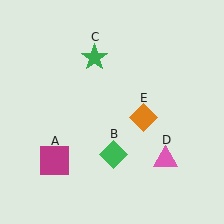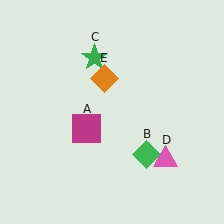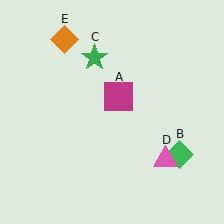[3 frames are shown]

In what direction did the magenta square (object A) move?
The magenta square (object A) moved up and to the right.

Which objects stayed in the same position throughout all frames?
Green star (object C) and pink triangle (object D) remained stationary.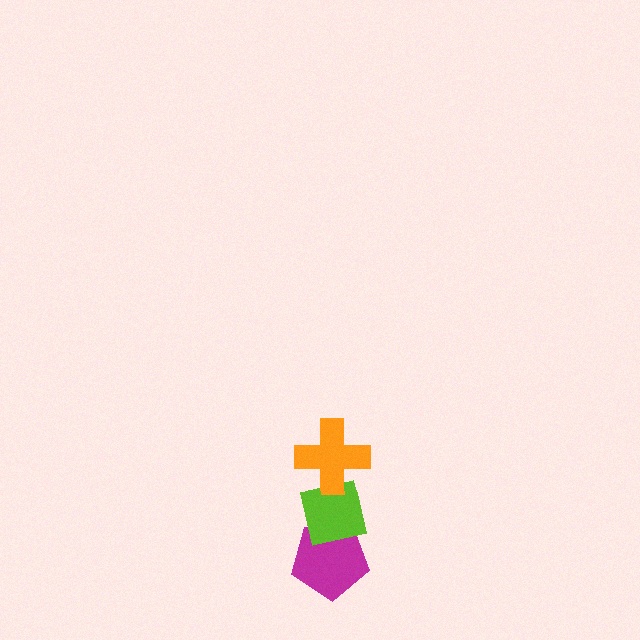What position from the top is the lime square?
The lime square is 2nd from the top.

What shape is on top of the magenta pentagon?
The lime square is on top of the magenta pentagon.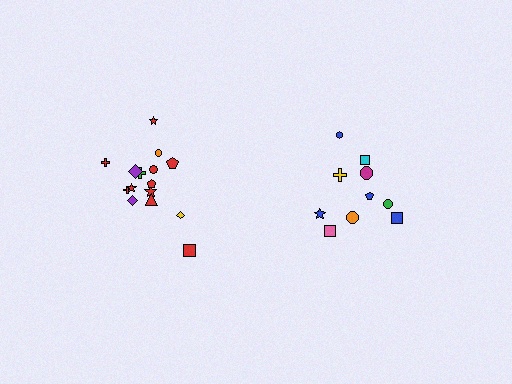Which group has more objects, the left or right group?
The left group.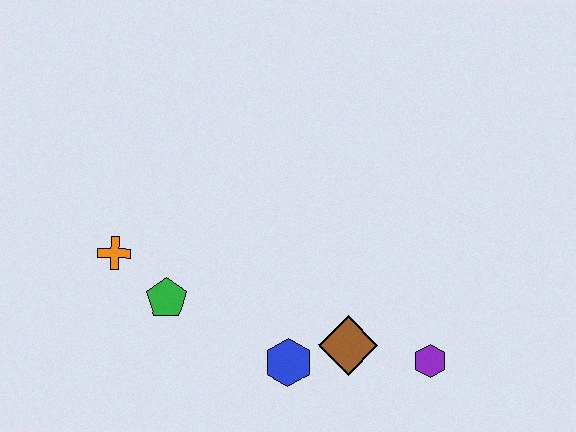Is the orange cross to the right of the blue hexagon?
No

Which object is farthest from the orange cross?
The purple hexagon is farthest from the orange cross.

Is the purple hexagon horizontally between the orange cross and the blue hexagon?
No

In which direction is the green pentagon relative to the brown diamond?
The green pentagon is to the left of the brown diamond.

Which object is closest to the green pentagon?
The orange cross is closest to the green pentagon.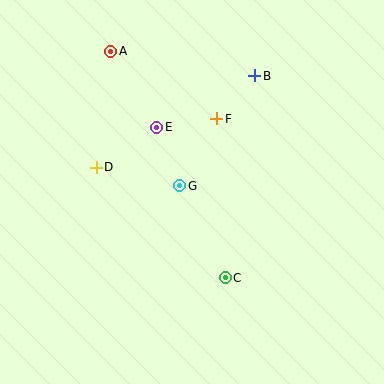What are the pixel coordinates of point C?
Point C is at (225, 278).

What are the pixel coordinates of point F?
Point F is at (217, 119).